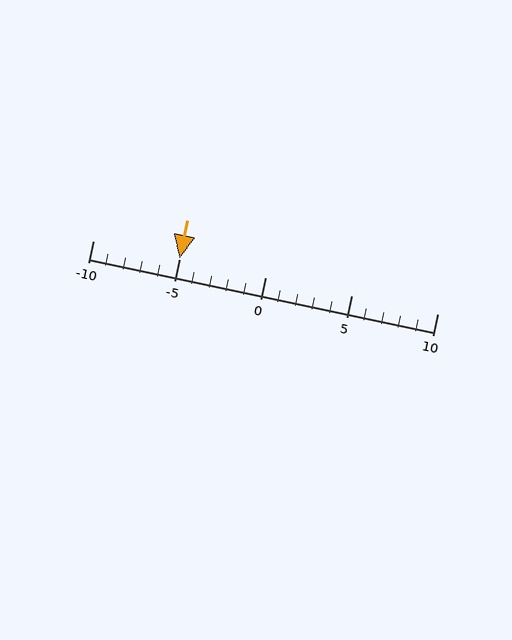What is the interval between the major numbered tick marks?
The major tick marks are spaced 5 units apart.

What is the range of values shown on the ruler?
The ruler shows values from -10 to 10.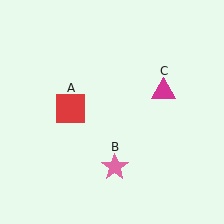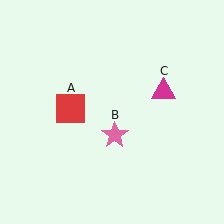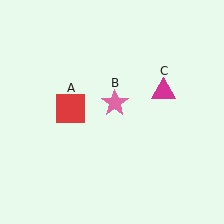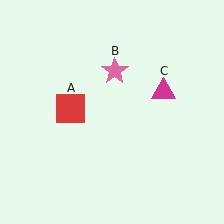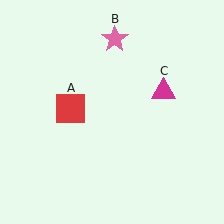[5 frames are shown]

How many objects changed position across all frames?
1 object changed position: pink star (object B).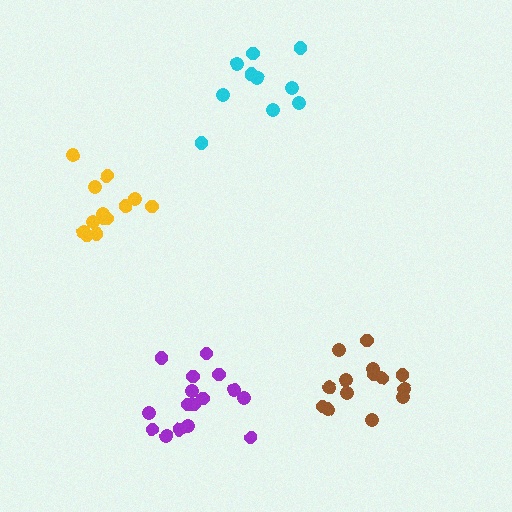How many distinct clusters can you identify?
There are 4 distinct clusters.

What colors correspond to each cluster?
The clusters are colored: yellow, cyan, brown, purple.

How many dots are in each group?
Group 1: 13 dots, Group 2: 10 dots, Group 3: 14 dots, Group 4: 16 dots (53 total).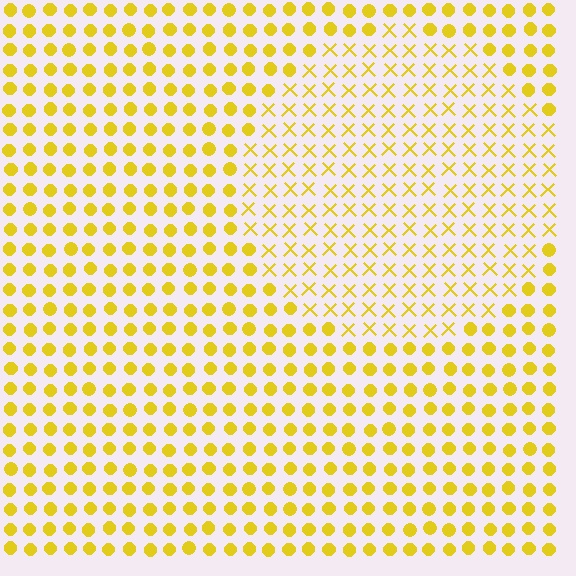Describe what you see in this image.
The image is filled with small yellow elements arranged in a uniform grid. A circle-shaped region contains X marks, while the surrounding area contains circles. The boundary is defined purely by the change in element shape.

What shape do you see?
I see a circle.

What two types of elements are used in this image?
The image uses X marks inside the circle region and circles outside it.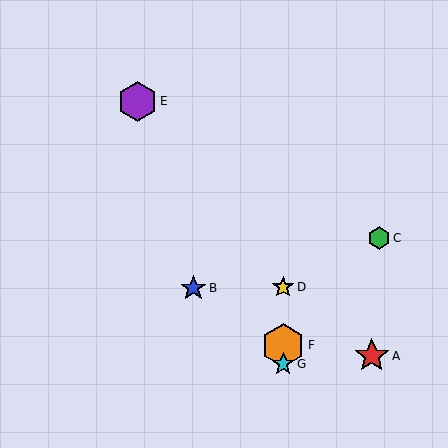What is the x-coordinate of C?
Object C is at x≈379.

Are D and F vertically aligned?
Yes, both are at x≈283.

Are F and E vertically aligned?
No, F is at x≈283 and E is at x≈137.